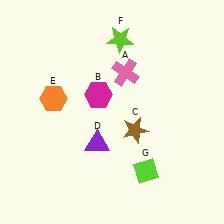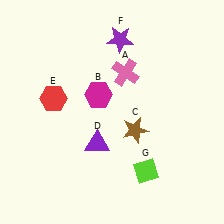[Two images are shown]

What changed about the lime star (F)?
In Image 1, F is lime. In Image 2, it changed to purple.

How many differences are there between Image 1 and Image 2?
There are 2 differences between the two images.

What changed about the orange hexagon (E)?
In Image 1, E is orange. In Image 2, it changed to red.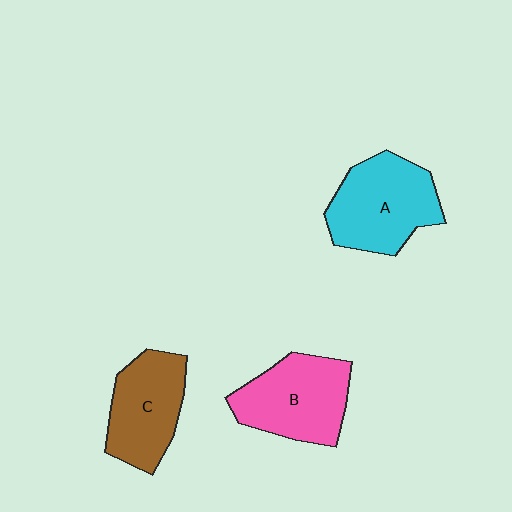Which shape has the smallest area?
Shape C (brown).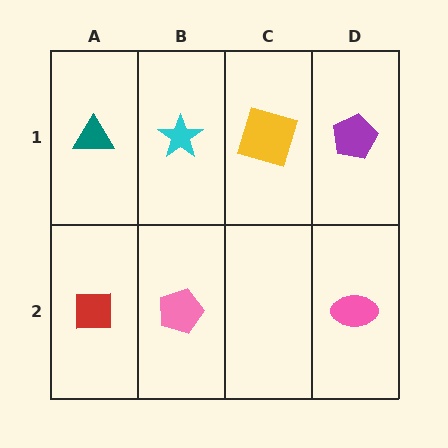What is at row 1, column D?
A purple pentagon.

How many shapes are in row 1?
4 shapes.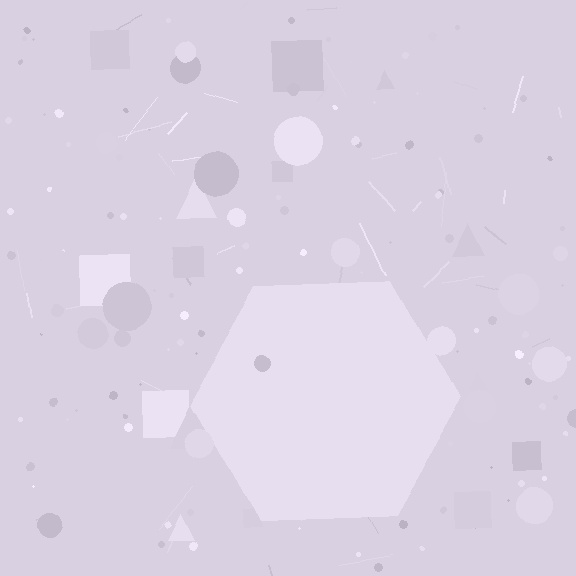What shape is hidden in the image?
A hexagon is hidden in the image.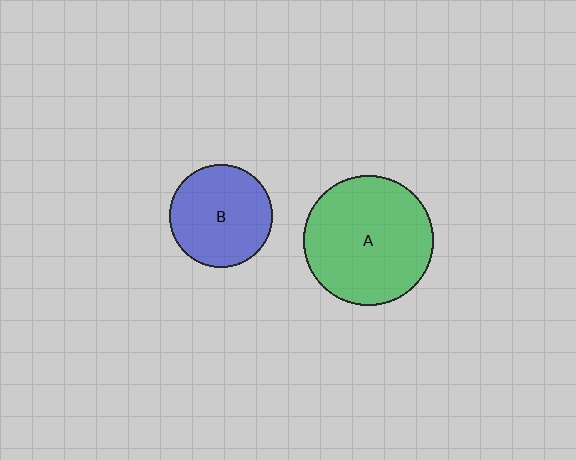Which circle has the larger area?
Circle A (green).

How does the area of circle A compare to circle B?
Approximately 1.6 times.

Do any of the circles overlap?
No, none of the circles overlap.